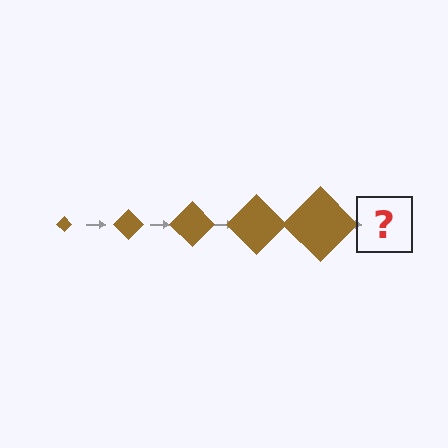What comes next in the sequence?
The next element should be a brown diamond, larger than the previous one.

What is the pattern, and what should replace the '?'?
The pattern is that the diamond gets progressively larger each step. The '?' should be a brown diamond, larger than the previous one.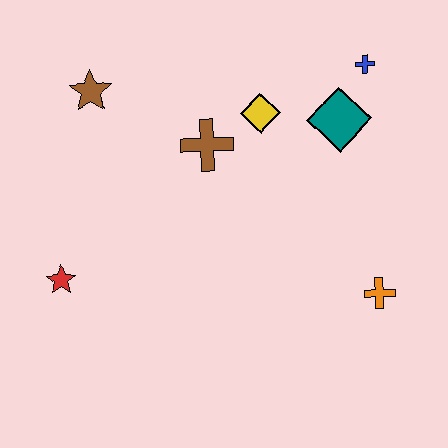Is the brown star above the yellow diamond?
Yes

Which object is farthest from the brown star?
The orange cross is farthest from the brown star.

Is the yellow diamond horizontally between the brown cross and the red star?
No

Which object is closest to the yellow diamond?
The brown cross is closest to the yellow diamond.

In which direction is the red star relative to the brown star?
The red star is below the brown star.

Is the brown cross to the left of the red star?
No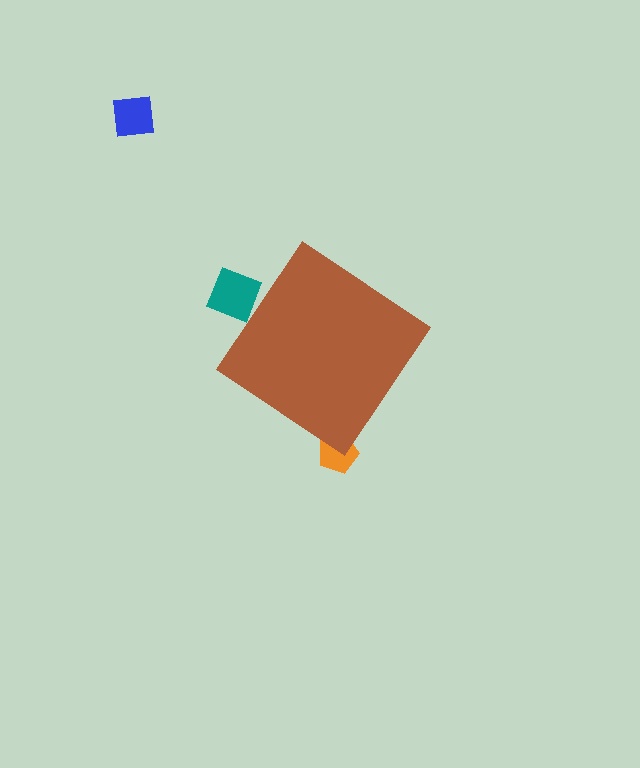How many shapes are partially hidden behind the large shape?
2 shapes are partially hidden.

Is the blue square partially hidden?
No, the blue square is fully visible.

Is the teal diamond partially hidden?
Yes, the teal diamond is partially hidden behind the brown diamond.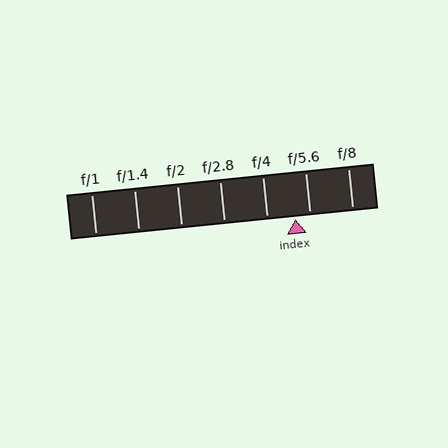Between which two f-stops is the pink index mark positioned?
The index mark is between f/4 and f/5.6.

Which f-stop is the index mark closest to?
The index mark is closest to f/5.6.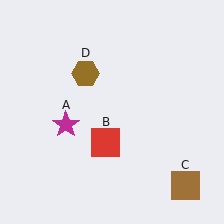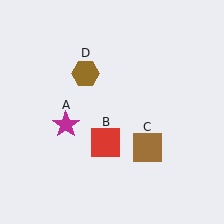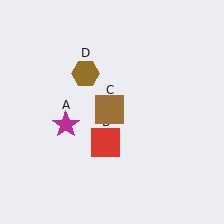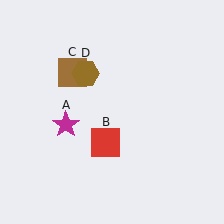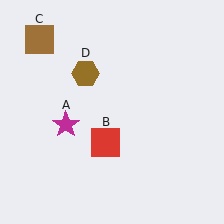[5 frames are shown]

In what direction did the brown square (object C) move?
The brown square (object C) moved up and to the left.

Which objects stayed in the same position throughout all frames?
Magenta star (object A) and red square (object B) and brown hexagon (object D) remained stationary.